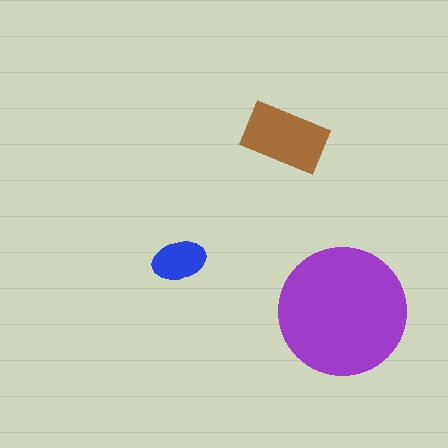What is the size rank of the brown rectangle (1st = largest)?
2nd.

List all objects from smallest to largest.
The blue ellipse, the brown rectangle, the purple circle.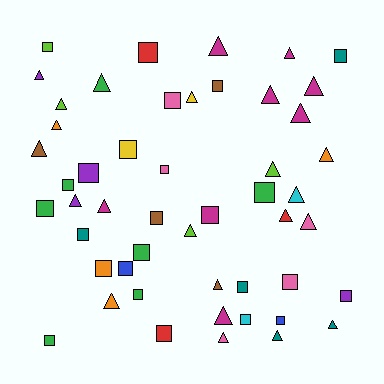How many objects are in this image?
There are 50 objects.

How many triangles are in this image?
There are 25 triangles.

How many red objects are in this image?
There are 3 red objects.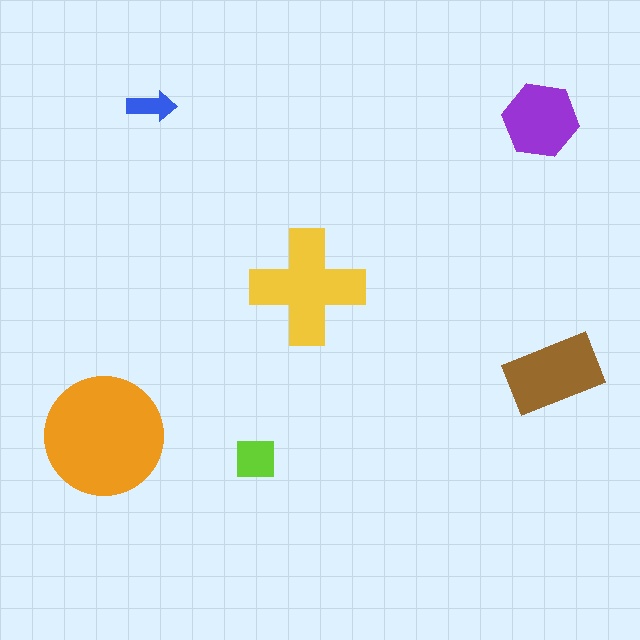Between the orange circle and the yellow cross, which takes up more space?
The orange circle.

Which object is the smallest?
The blue arrow.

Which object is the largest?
The orange circle.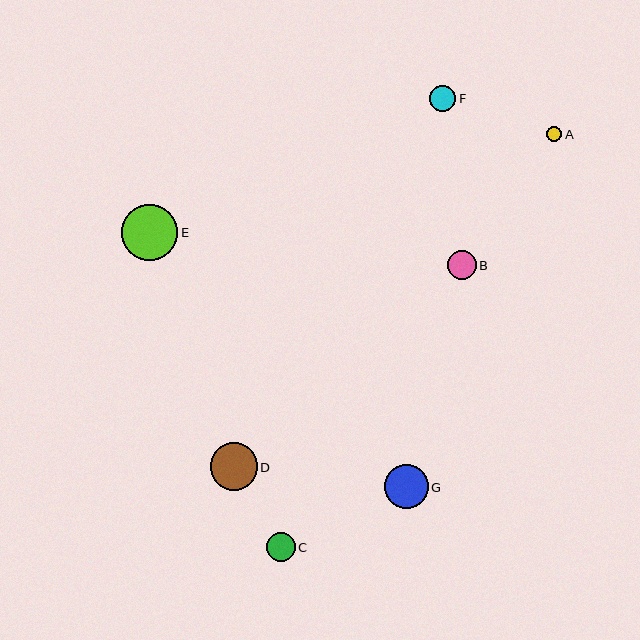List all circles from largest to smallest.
From largest to smallest: E, D, G, B, C, F, A.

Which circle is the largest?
Circle E is the largest with a size of approximately 56 pixels.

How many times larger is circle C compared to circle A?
Circle C is approximately 1.9 times the size of circle A.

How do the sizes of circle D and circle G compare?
Circle D and circle G are approximately the same size.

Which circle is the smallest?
Circle A is the smallest with a size of approximately 15 pixels.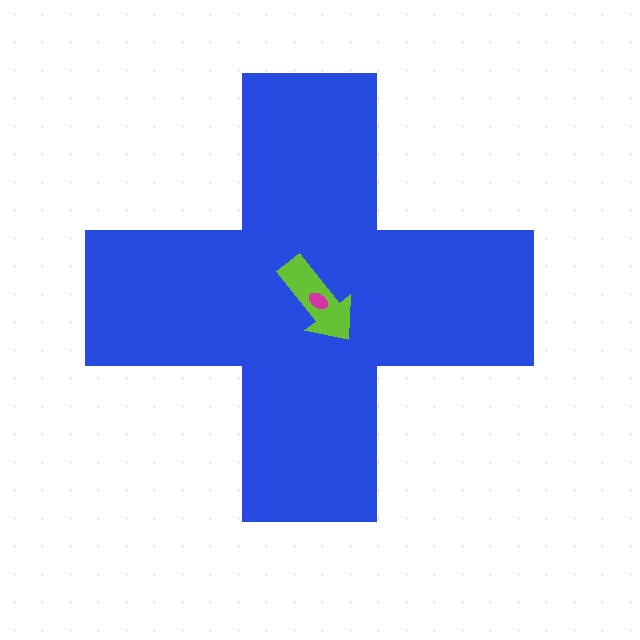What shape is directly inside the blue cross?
The lime arrow.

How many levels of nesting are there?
3.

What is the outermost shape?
The blue cross.